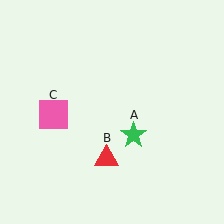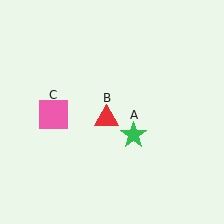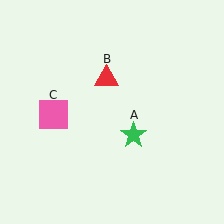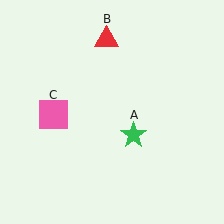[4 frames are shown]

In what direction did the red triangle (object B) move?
The red triangle (object B) moved up.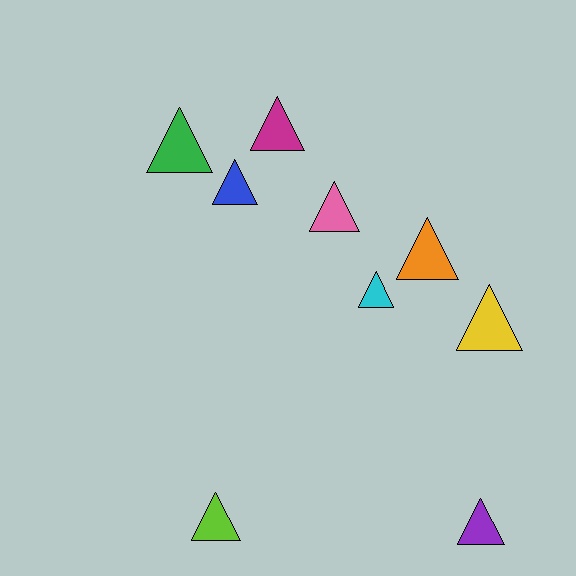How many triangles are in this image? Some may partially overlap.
There are 9 triangles.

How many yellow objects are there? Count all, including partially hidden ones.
There is 1 yellow object.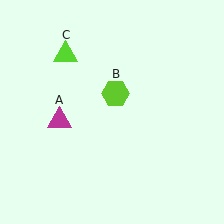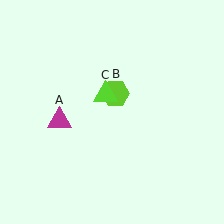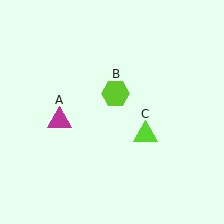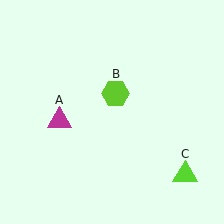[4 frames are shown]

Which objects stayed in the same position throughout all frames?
Magenta triangle (object A) and lime hexagon (object B) remained stationary.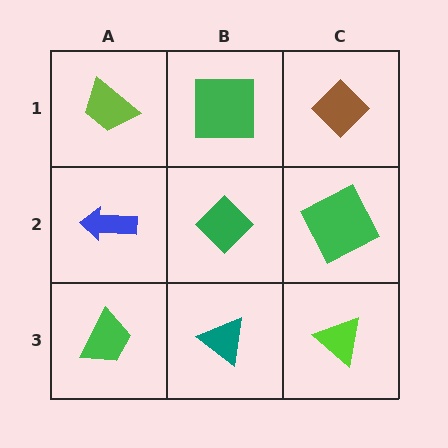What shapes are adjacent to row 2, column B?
A green square (row 1, column B), a teal triangle (row 3, column B), a blue arrow (row 2, column A), a green square (row 2, column C).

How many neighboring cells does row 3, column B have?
3.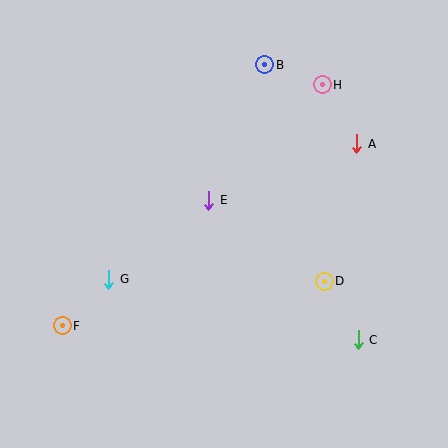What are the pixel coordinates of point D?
Point D is at (324, 281).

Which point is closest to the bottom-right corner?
Point C is closest to the bottom-right corner.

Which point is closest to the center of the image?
Point E at (209, 200) is closest to the center.